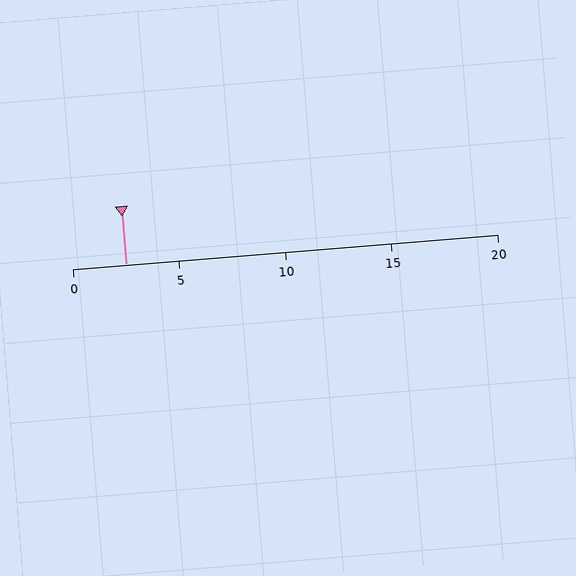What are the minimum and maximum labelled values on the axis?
The axis runs from 0 to 20.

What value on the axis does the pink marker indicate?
The marker indicates approximately 2.5.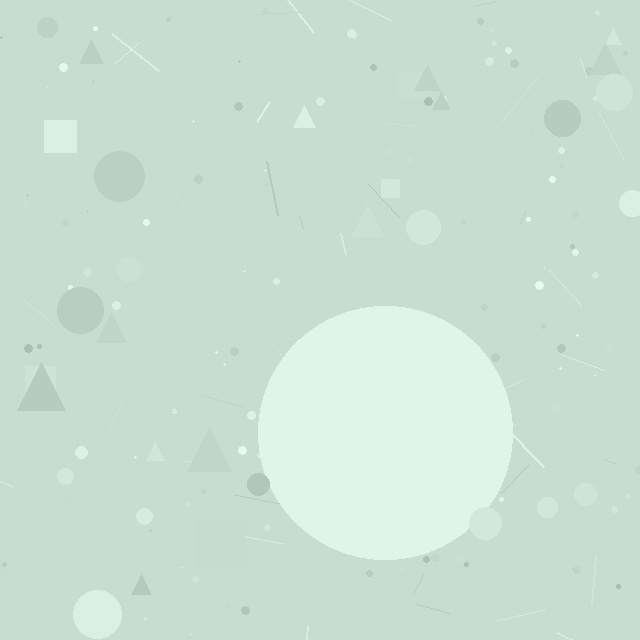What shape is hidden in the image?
A circle is hidden in the image.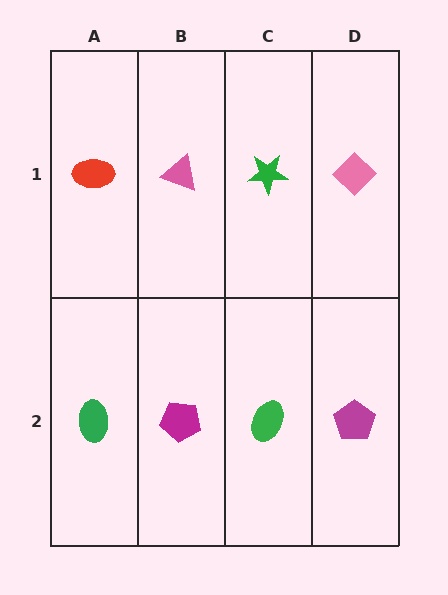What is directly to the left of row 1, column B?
A red ellipse.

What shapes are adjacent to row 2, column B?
A pink triangle (row 1, column B), a green ellipse (row 2, column A), a green ellipse (row 2, column C).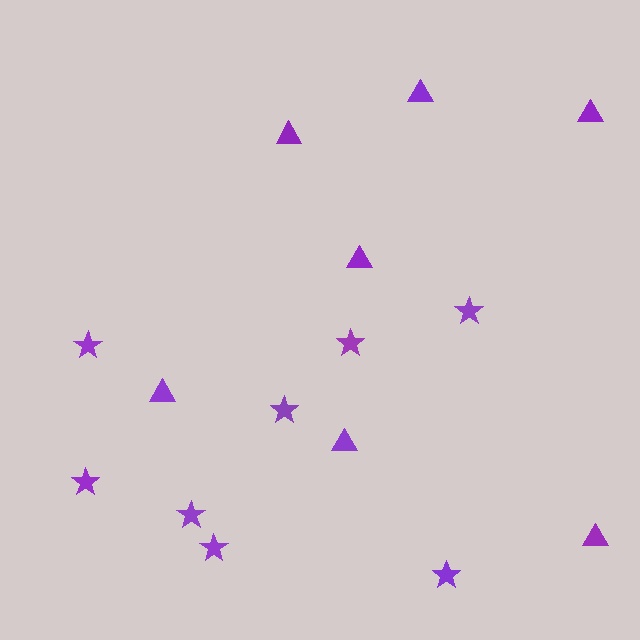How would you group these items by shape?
There are 2 groups: one group of triangles (7) and one group of stars (8).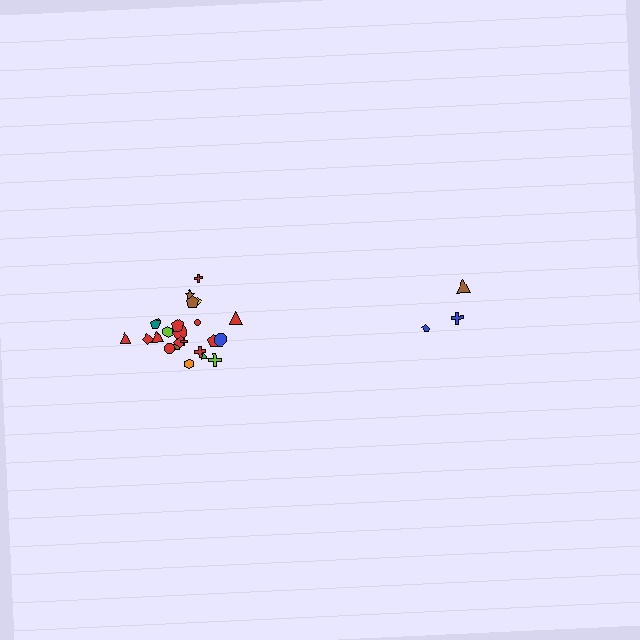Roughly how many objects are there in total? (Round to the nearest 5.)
Roughly 30 objects in total.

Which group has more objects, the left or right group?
The left group.